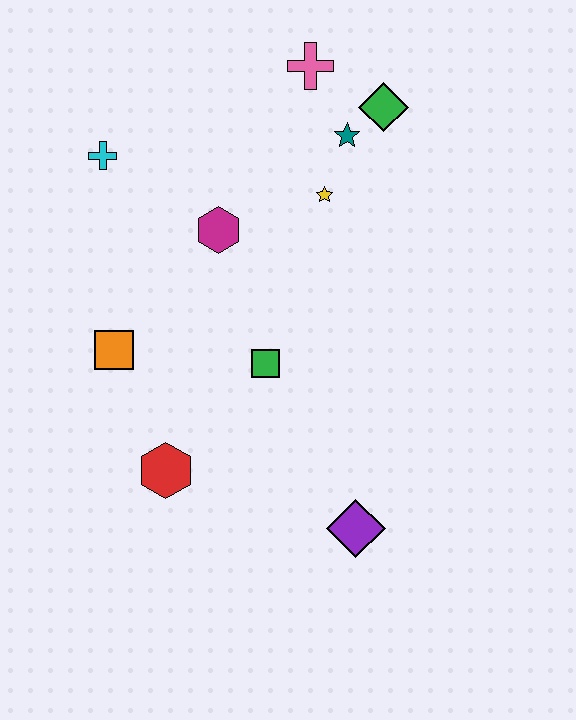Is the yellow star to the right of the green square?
Yes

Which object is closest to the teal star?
The green diamond is closest to the teal star.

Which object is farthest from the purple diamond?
The pink cross is farthest from the purple diamond.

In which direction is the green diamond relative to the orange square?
The green diamond is to the right of the orange square.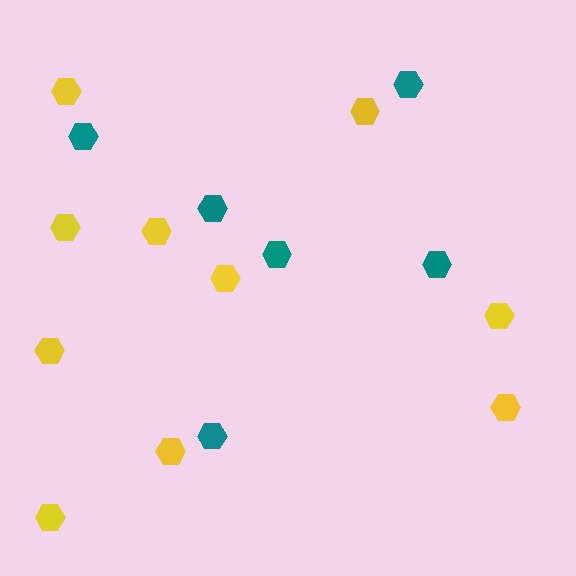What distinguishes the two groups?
There are 2 groups: one group of teal hexagons (6) and one group of yellow hexagons (10).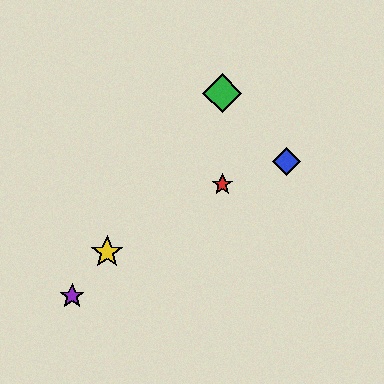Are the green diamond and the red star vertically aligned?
Yes, both are at x≈222.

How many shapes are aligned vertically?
2 shapes (the red star, the green diamond) are aligned vertically.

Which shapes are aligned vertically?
The red star, the green diamond are aligned vertically.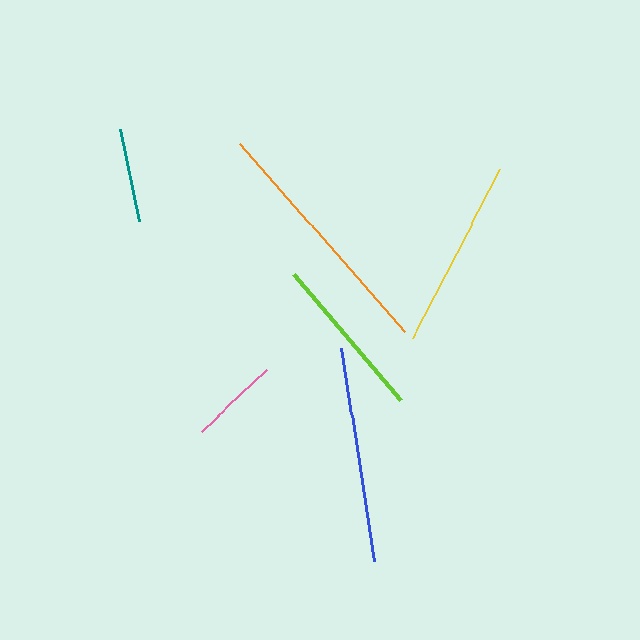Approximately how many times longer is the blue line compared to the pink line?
The blue line is approximately 2.4 times the length of the pink line.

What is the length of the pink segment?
The pink segment is approximately 90 pixels long.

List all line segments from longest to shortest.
From longest to shortest: orange, blue, yellow, lime, teal, pink.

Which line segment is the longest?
The orange line is the longest at approximately 249 pixels.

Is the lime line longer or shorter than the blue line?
The blue line is longer than the lime line.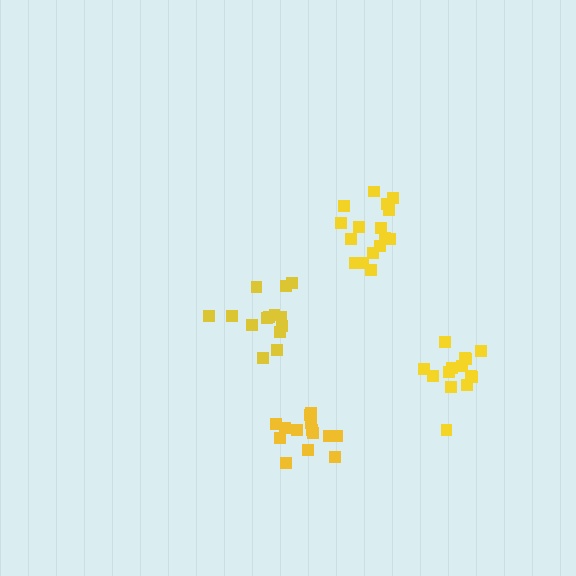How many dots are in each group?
Group 1: 14 dots, Group 2: 16 dots, Group 3: 15 dots, Group 4: 14 dots (59 total).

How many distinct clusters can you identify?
There are 4 distinct clusters.